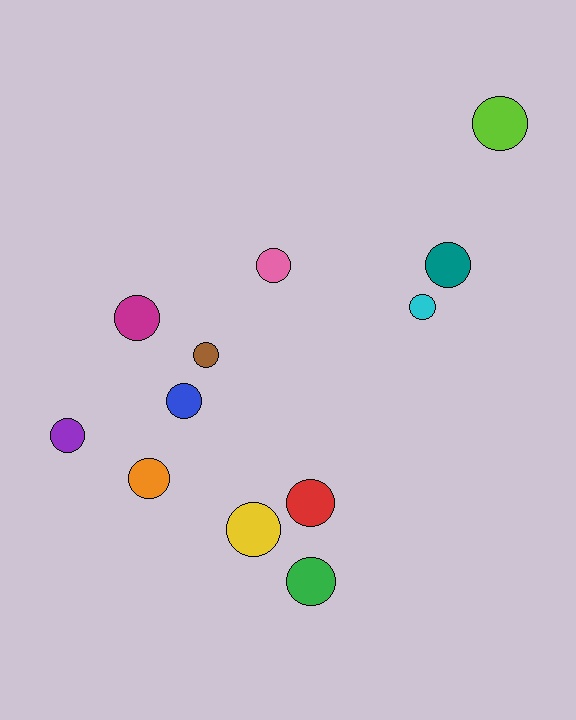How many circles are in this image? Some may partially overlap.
There are 12 circles.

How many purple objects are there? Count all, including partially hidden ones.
There is 1 purple object.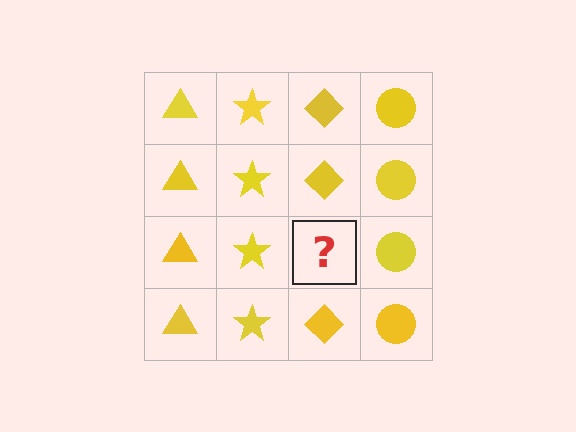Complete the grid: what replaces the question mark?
The question mark should be replaced with a yellow diamond.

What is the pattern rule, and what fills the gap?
The rule is that each column has a consistent shape. The gap should be filled with a yellow diamond.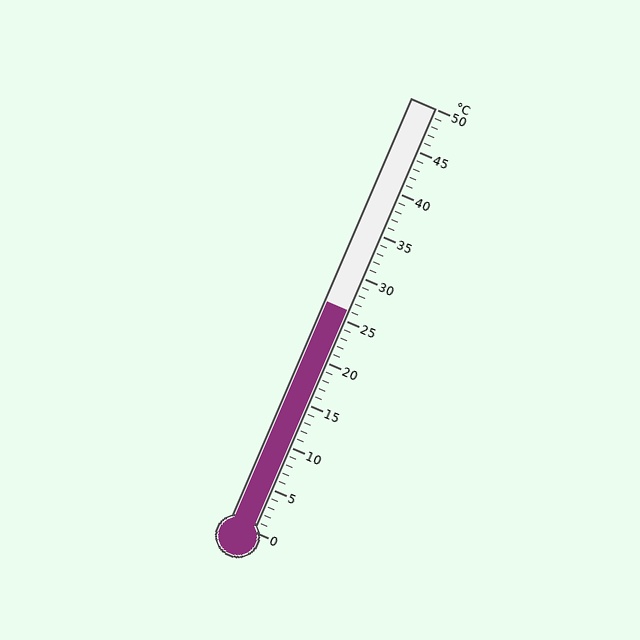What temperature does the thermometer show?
The thermometer shows approximately 26°C.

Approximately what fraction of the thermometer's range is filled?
The thermometer is filled to approximately 50% of its range.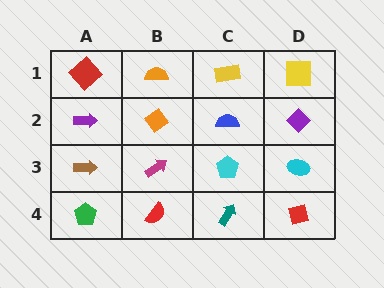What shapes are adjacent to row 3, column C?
A blue semicircle (row 2, column C), a teal arrow (row 4, column C), a magenta arrow (row 3, column B), a cyan ellipse (row 3, column D).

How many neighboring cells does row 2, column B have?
4.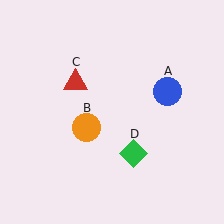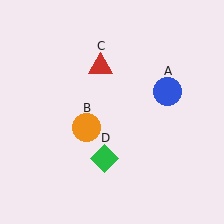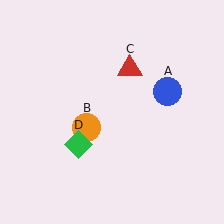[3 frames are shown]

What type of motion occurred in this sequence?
The red triangle (object C), green diamond (object D) rotated clockwise around the center of the scene.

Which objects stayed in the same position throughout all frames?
Blue circle (object A) and orange circle (object B) remained stationary.